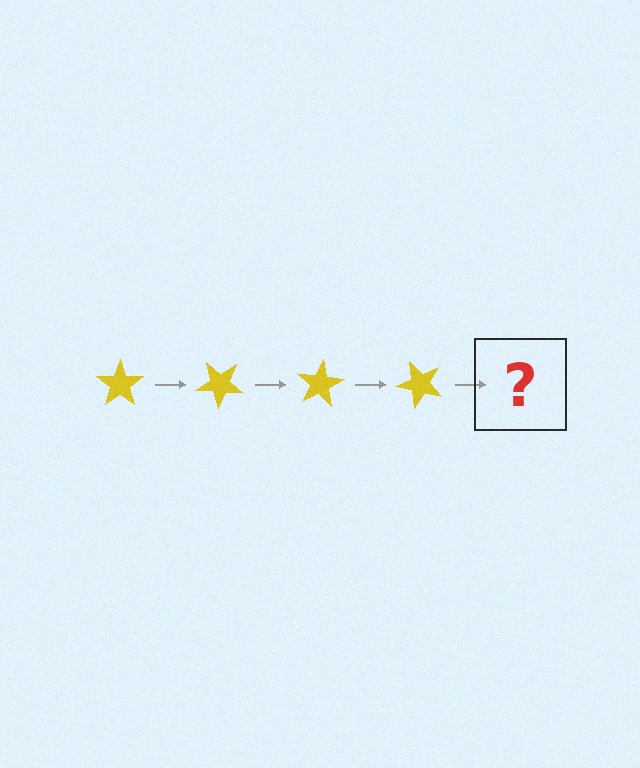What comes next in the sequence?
The next element should be a yellow star rotated 160 degrees.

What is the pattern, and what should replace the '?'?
The pattern is that the star rotates 40 degrees each step. The '?' should be a yellow star rotated 160 degrees.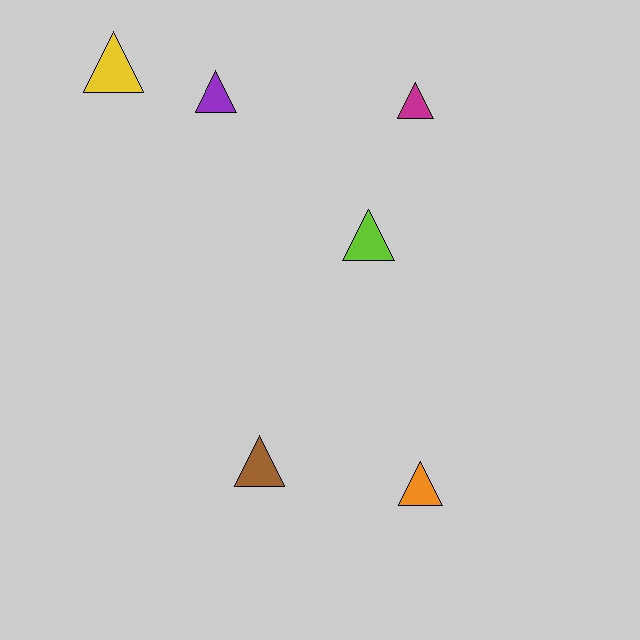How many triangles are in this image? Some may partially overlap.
There are 6 triangles.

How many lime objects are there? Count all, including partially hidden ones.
There is 1 lime object.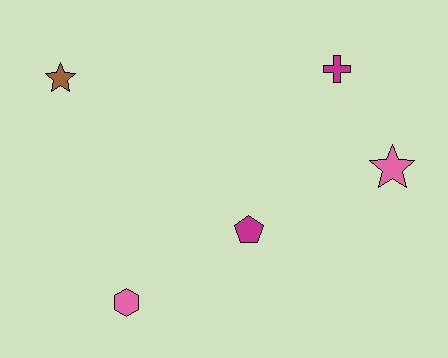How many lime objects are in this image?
There are no lime objects.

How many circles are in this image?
There are no circles.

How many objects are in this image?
There are 5 objects.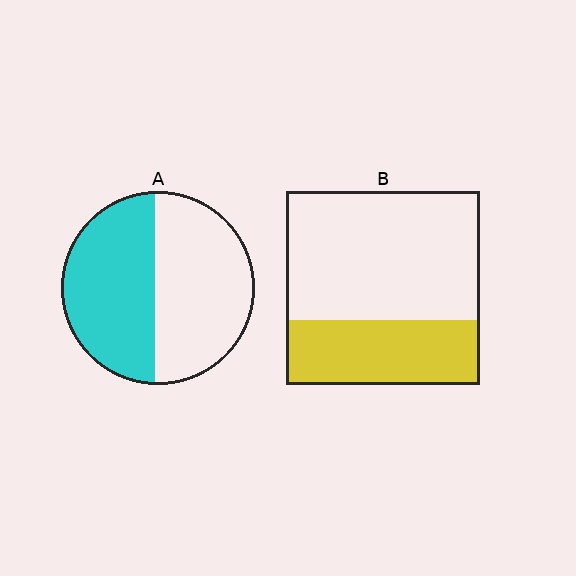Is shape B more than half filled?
No.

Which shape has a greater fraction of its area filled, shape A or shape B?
Shape A.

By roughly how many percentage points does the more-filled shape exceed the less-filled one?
By roughly 15 percentage points (A over B).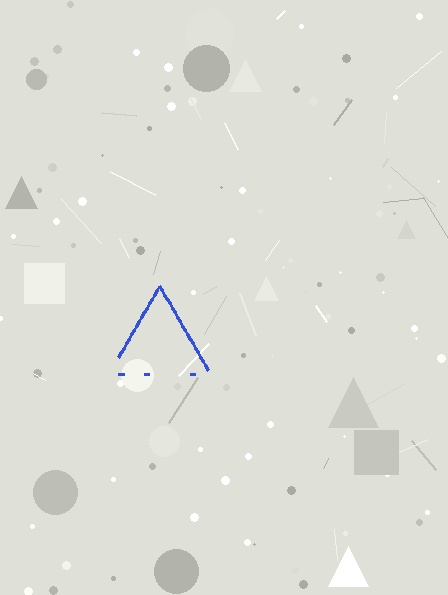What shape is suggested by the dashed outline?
The dashed outline suggests a triangle.